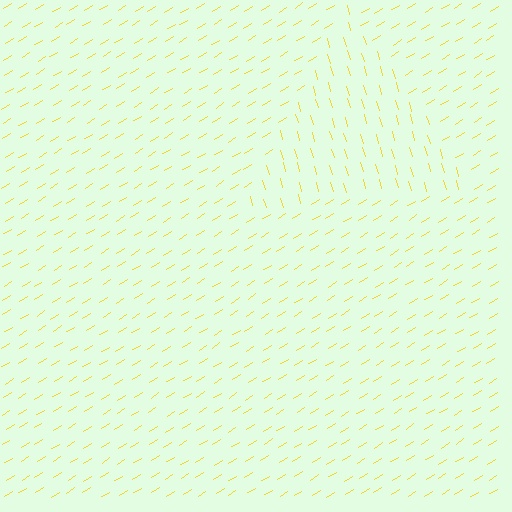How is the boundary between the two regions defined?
The boundary is defined purely by a change in line orientation (approximately 74 degrees difference). All lines are the same color and thickness.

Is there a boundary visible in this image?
Yes, there is a texture boundary formed by a change in line orientation.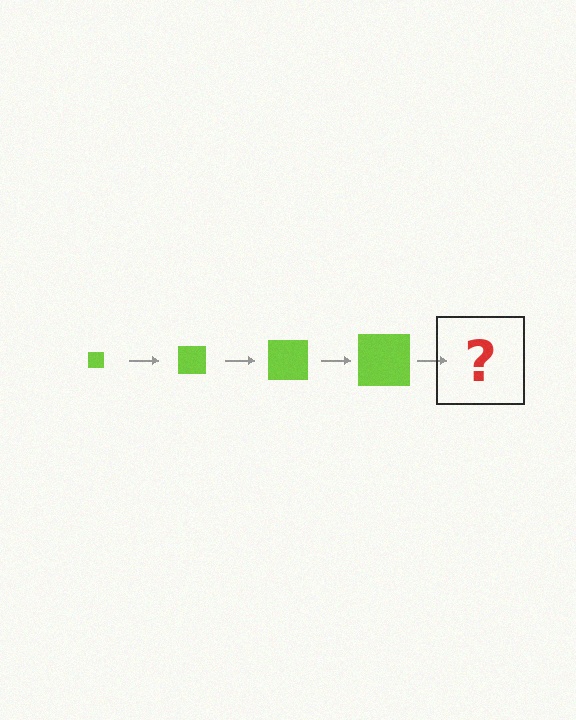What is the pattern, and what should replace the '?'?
The pattern is that the square gets progressively larger each step. The '?' should be a lime square, larger than the previous one.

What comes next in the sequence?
The next element should be a lime square, larger than the previous one.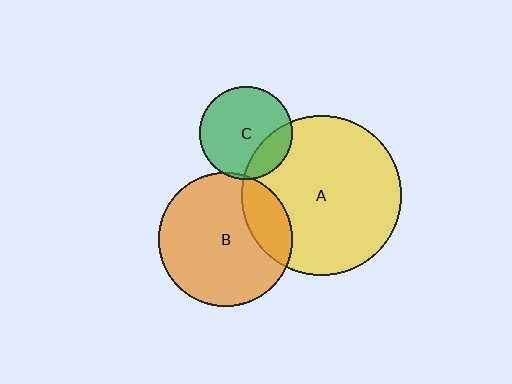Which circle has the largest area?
Circle A (yellow).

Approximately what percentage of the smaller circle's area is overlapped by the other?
Approximately 20%.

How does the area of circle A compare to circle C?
Approximately 3.0 times.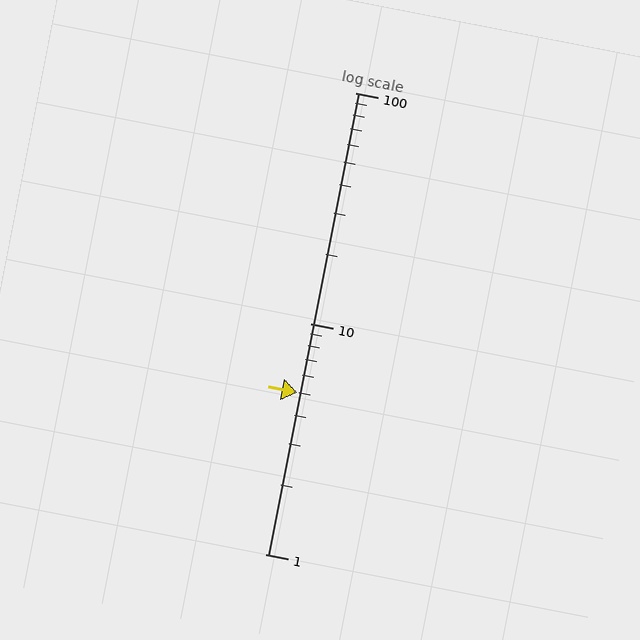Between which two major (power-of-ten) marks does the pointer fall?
The pointer is between 1 and 10.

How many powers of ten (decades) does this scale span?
The scale spans 2 decades, from 1 to 100.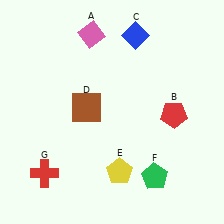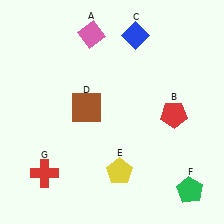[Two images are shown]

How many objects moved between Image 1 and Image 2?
1 object moved between the two images.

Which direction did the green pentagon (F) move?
The green pentagon (F) moved right.